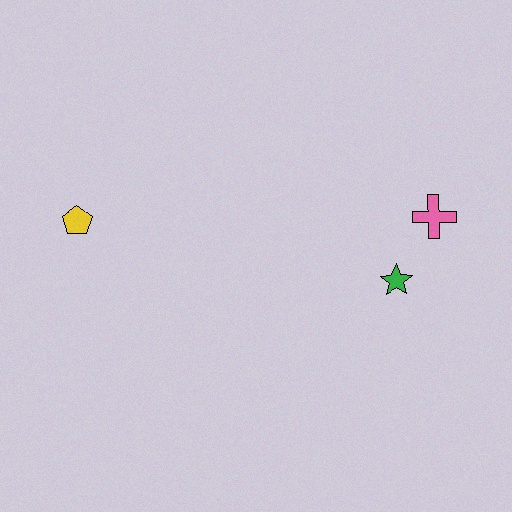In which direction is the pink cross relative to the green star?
The pink cross is above the green star.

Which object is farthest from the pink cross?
The yellow pentagon is farthest from the pink cross.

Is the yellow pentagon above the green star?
Yes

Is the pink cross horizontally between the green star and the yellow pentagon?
No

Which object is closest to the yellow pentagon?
The green star is closest to the yellow pentagon.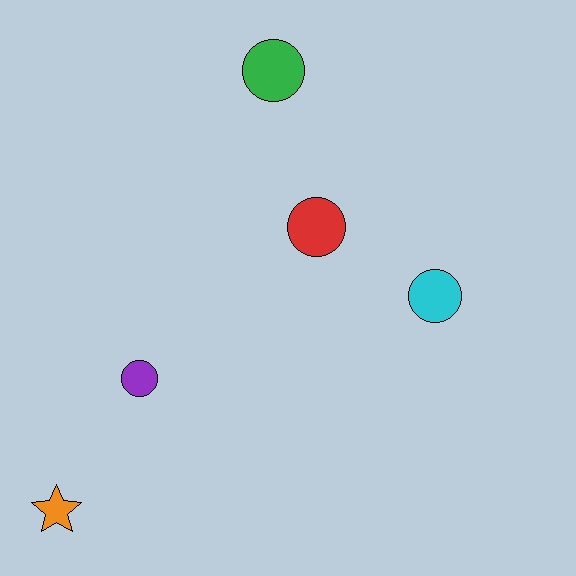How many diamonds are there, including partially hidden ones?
There are no diamonds.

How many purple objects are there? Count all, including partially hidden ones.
There is 1 purple object.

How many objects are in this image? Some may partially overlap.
There are 5 objects.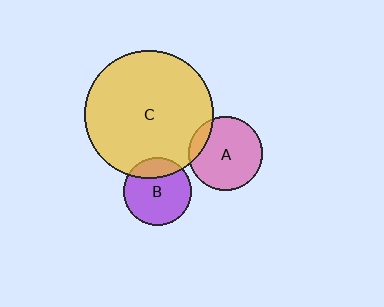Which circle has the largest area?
Circle C (yellow).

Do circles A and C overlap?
Yes.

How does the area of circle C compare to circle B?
Approximately 3.6 times.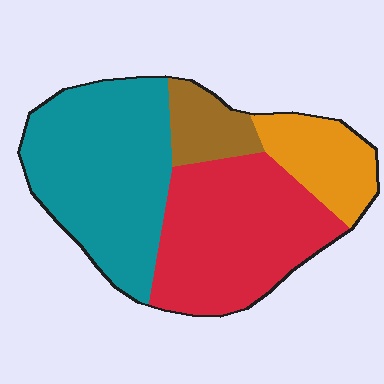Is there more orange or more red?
Red.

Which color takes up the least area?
Brown, at roughly 10%.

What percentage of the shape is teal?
Teal covers 40% of the shape.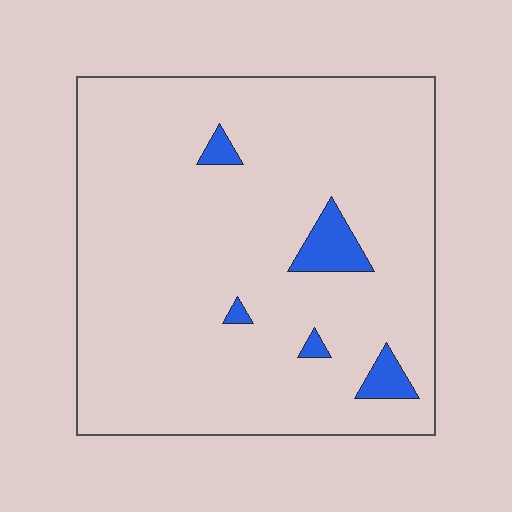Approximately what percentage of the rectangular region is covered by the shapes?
Approximately 5%.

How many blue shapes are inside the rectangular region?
5.